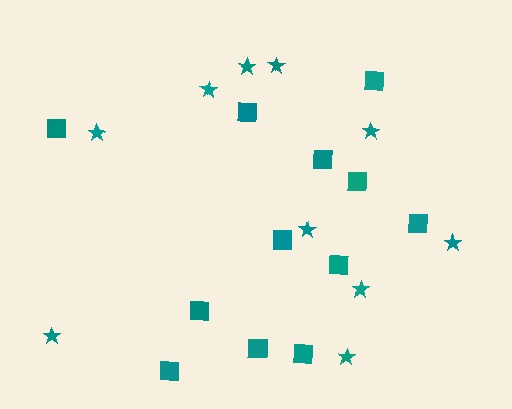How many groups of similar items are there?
There are 2 groups: one group of stars (10) and one group of squares (12).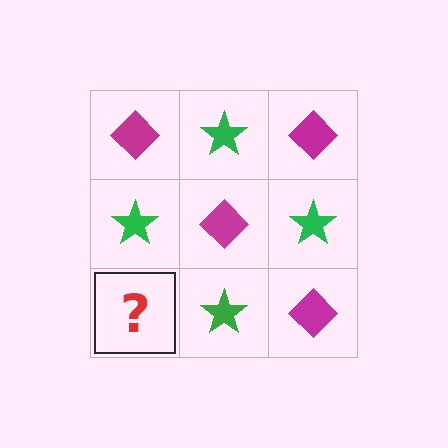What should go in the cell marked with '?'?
The missing cell should contain a magenta diamond.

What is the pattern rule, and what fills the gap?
The rule is that it alternates magenta diamond and green star in a checkerboard pattern. The gap should be filled with a magenta diamond.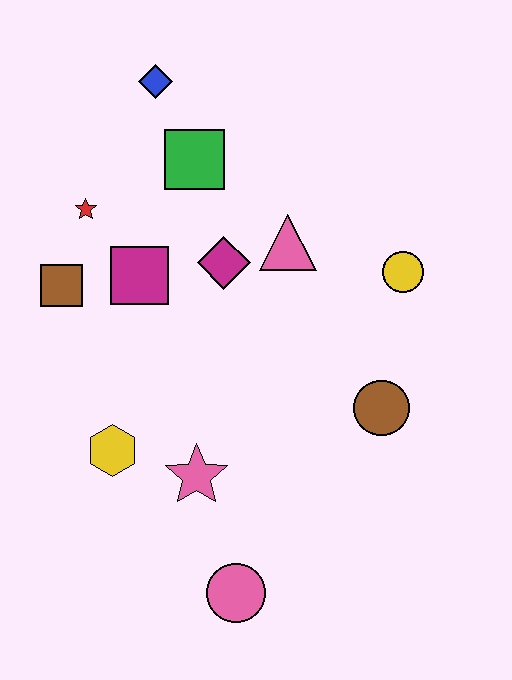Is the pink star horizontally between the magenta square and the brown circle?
Yes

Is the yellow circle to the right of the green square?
Yes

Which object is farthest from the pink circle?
The blue diamond is farthest from the pink circle.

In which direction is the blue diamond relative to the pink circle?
The blue diamond is above the pink circle.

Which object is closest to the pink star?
The yellow hexagon is closest to the pink star.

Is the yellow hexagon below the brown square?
Yes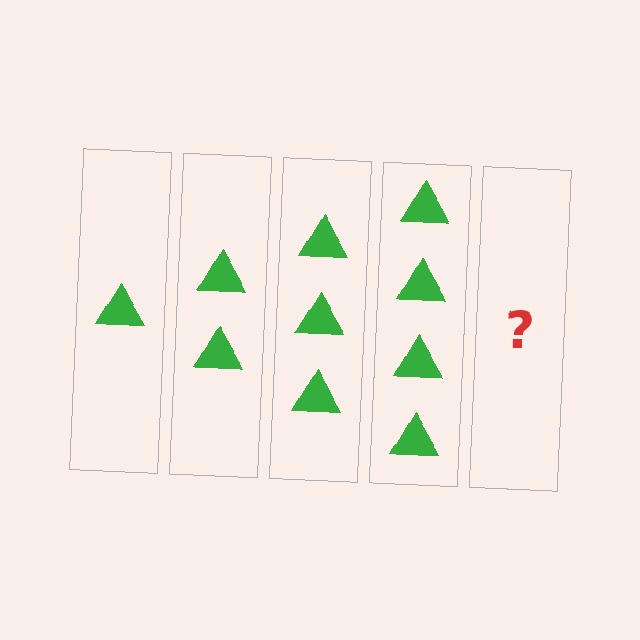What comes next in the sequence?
The next element should be 5 triangles.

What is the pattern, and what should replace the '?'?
The pattern is that each step adds one more triangle. The '?' should be 5 triangles.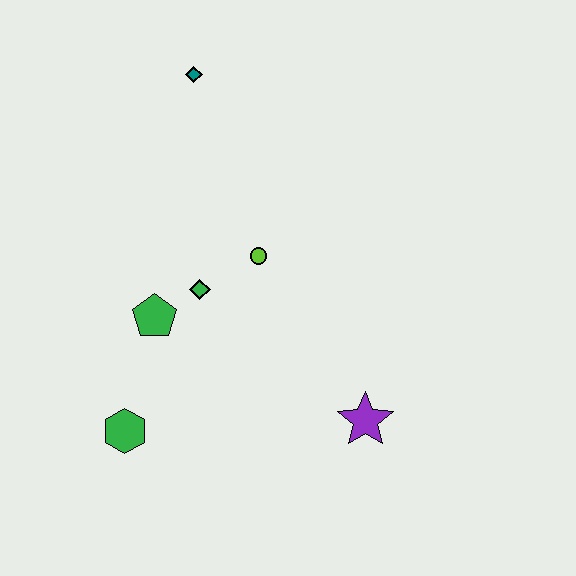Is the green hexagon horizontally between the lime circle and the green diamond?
No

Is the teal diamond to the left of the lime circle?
Yes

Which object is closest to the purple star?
The lime circle is closest to the purple star.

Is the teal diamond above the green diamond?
Yes